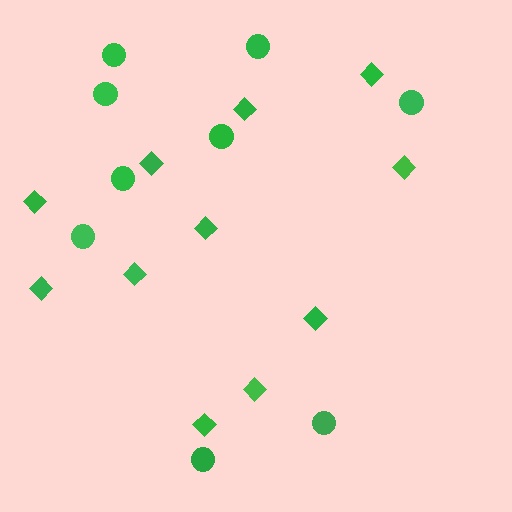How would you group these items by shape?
There are 2 groups: one group of circles (9) and one group of diamonds (11).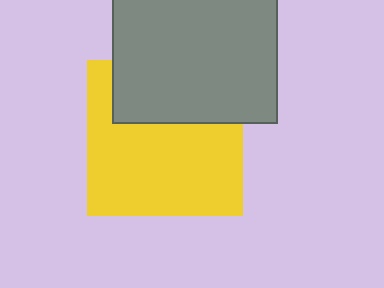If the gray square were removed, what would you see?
You would see the complete yellow square.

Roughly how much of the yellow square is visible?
Most of it is visible (roughly 65%).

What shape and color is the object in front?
The object in front is a gray square.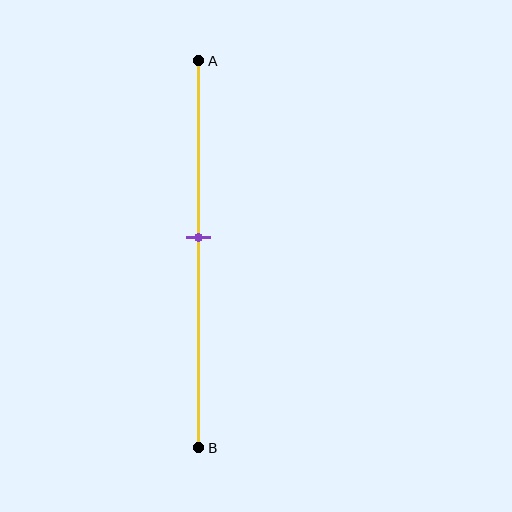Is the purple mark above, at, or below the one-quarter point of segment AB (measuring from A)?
The purple mark is below the one-quarter point of segment AB.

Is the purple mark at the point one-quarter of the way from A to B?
No, the mark is at about 45% from A, not at the 25% one-quarter point.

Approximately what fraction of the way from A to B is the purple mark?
The purple mark is approximately 45% of the way from A to B.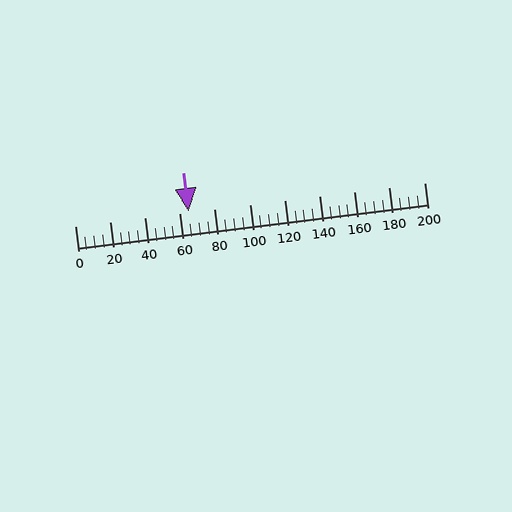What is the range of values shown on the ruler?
The ruler shows values from 0 to 200.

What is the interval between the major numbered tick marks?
The major tick marks are spaced 20 units apart.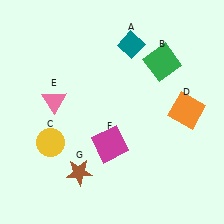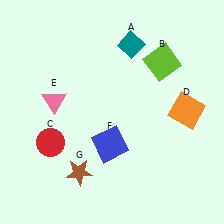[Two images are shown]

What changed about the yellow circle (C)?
In Image 1, C is yellow. In Image 2, it changed to red.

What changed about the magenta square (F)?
In Image 1, F is magenta. In Image 2, it changed to blue.